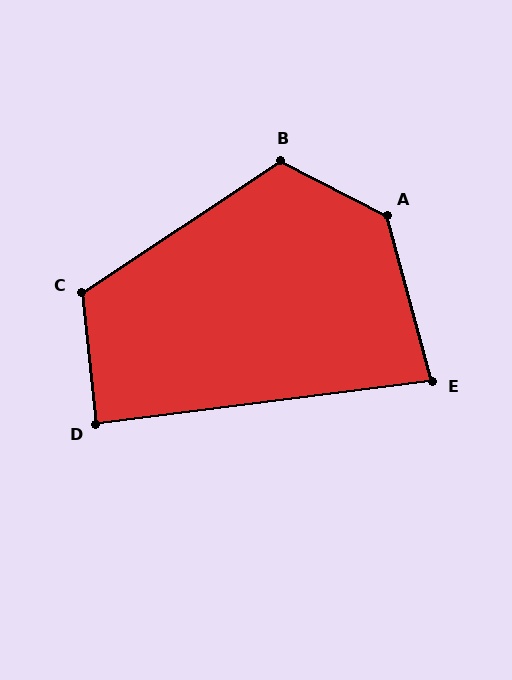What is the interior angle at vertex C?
Approximately 117 degrees (obtuse).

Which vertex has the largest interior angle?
A, at approximately 132 degrees.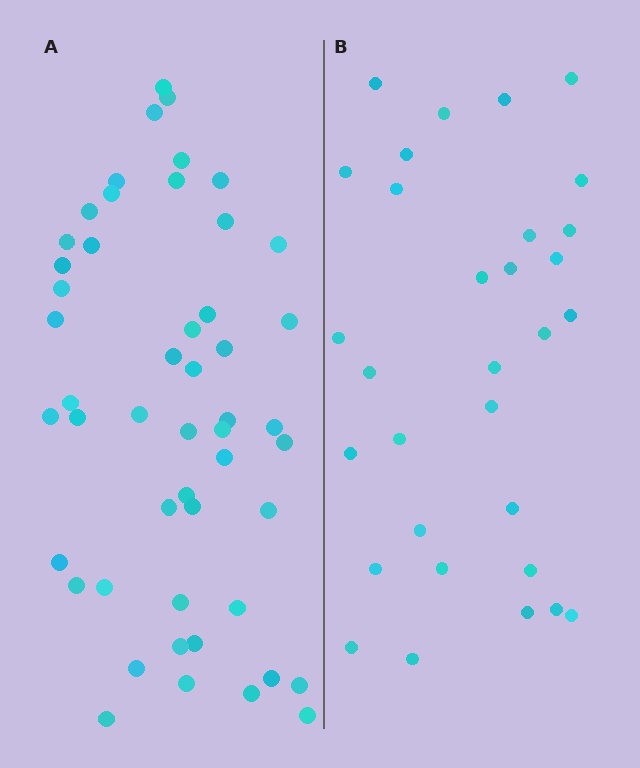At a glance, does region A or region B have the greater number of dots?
Region A (the left region) has more dots.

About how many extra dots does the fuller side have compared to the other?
Region A has approximately 20 more dots than region B.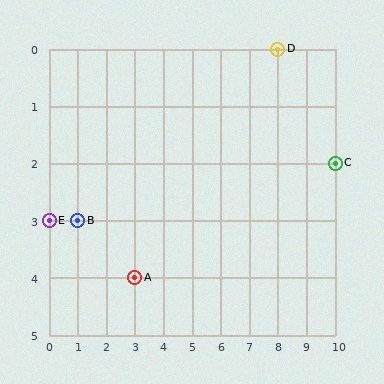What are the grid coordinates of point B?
Point B is at grid coordinates (1, 3).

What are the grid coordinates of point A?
Point A is at grid coordinates (3, 4).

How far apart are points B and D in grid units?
Points B and D are 7 columns and 3 rows apart (about 7.6 grid units diagonally).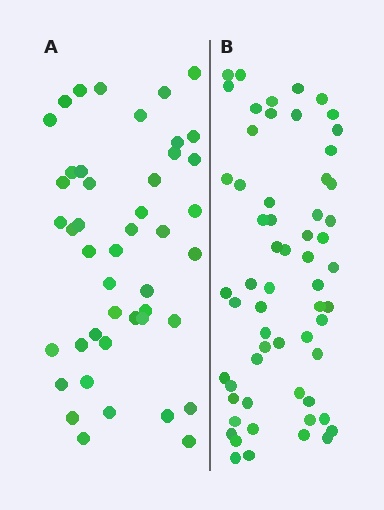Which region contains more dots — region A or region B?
Region B (the right region) has more dots.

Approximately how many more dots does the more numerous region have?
Region B has approximately 15 more dots than region A.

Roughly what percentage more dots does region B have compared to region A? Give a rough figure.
About 35% more.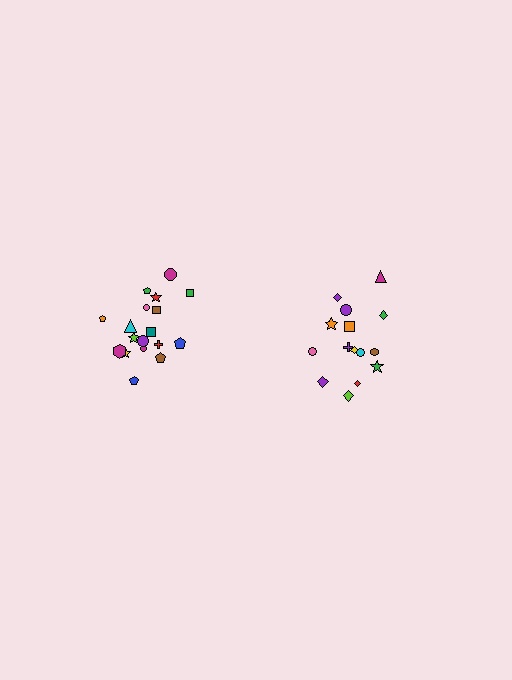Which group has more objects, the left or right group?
The left group.